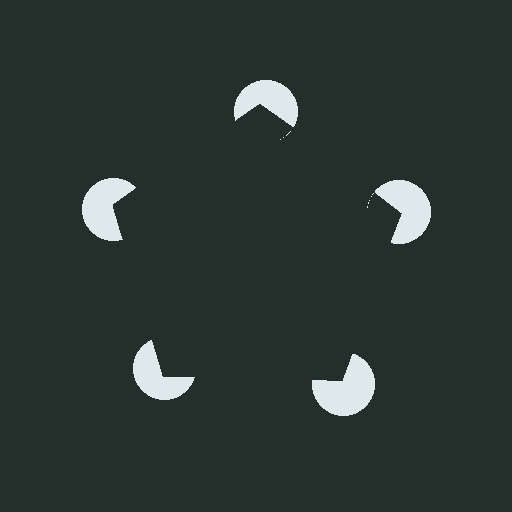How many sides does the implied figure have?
5 sides.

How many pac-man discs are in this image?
There are 5 — one at each vertex of the illusory pentagon.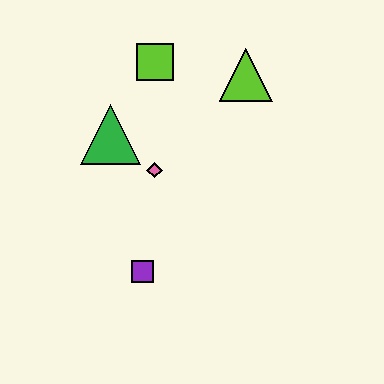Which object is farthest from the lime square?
The purple square is farthest from the lime square.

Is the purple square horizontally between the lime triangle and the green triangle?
Yes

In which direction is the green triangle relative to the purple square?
The green triangle is above the purple square.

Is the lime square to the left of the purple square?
No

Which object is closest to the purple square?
The pink diamond is closest to the purple square.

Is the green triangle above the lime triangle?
No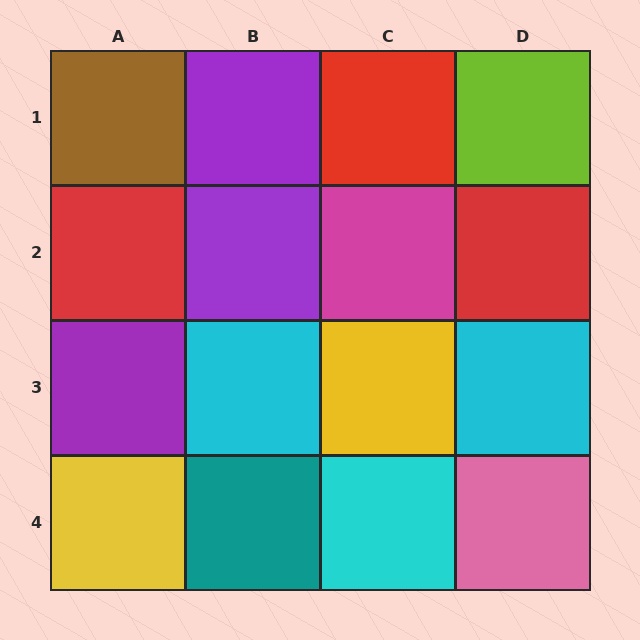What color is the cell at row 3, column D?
Cyan.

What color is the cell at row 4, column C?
Cyan.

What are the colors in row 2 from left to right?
Red, purple, magenta, red.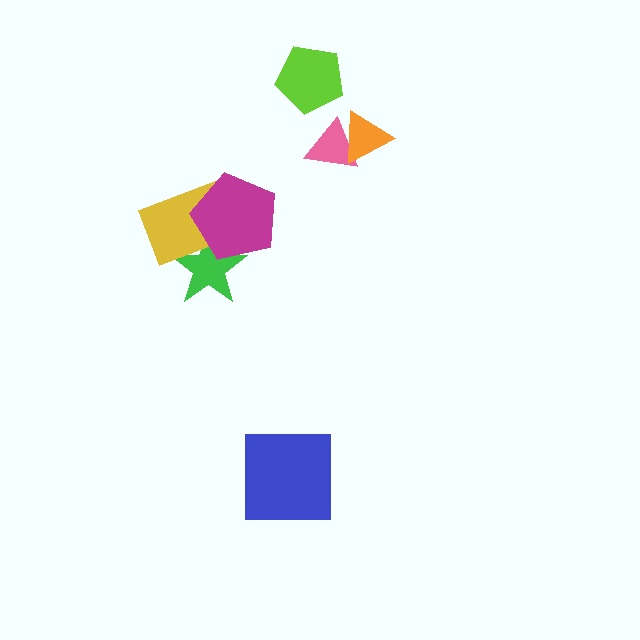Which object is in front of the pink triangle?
The orange triangle is in front of the pink triangle.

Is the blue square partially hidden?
No, no other shape covers it.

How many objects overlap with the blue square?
0 objects overlap with the blue square.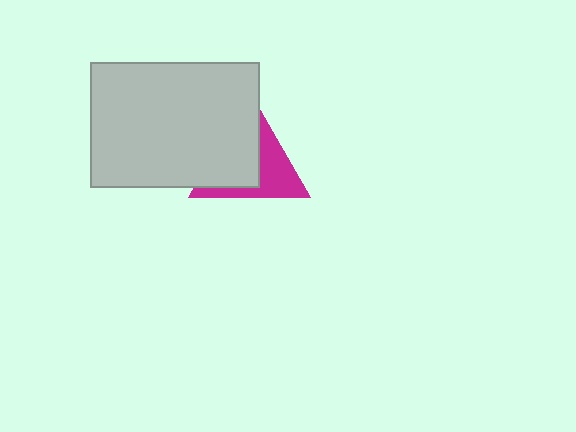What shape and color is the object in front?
The object in front is a light gray rectangle.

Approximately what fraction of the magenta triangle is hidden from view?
Roughly 55% of the magenta triangle is hidden behind the light gray rectangle.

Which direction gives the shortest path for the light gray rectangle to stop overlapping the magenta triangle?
Moving left gives the shortest separation.